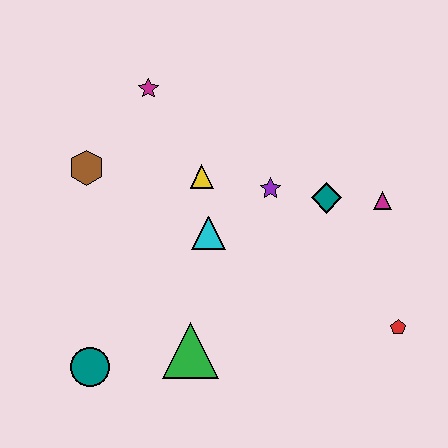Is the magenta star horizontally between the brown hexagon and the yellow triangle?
Yes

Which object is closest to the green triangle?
The teal circle is closest to the green triangle.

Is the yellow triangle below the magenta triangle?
No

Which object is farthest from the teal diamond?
The teal circle is farthest from the teal diamond.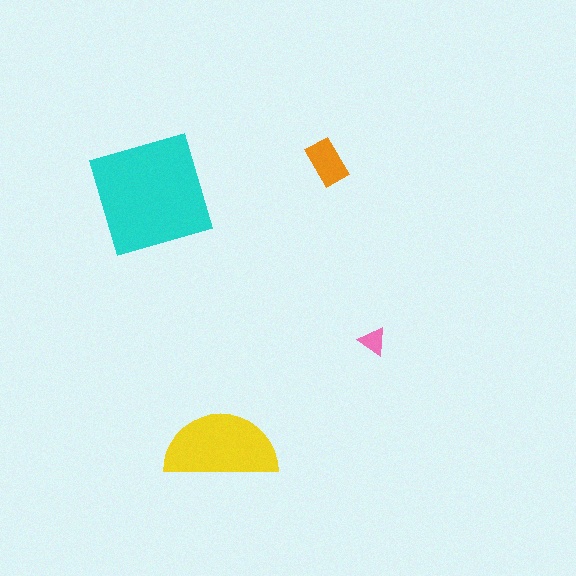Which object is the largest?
The cyan square.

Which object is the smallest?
The pink triangle.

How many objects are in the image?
There are 4 objects in the image.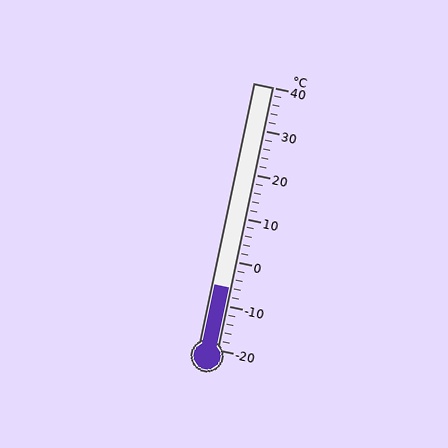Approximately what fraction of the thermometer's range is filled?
The thermometer is filled to approximately 25% of its range.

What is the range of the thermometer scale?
The thermometer scale ranges from -20°C to 40°C.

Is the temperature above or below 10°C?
The temperature is below 10°C.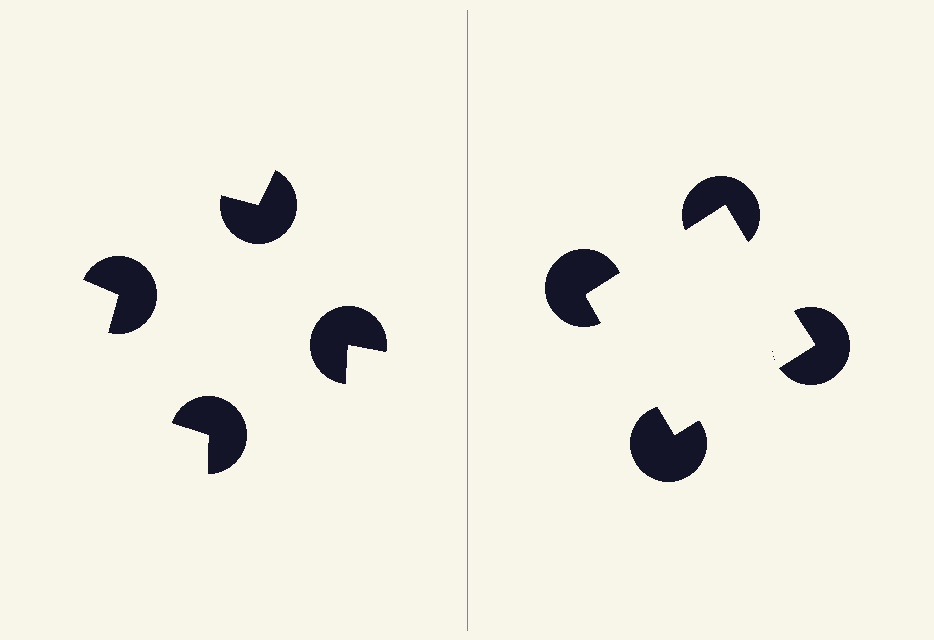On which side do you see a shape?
An illusory square appears on the right side. On the left side the wedge cuts are rotated, so no coherent shape forms.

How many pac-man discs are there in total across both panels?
8 — 4 on each side.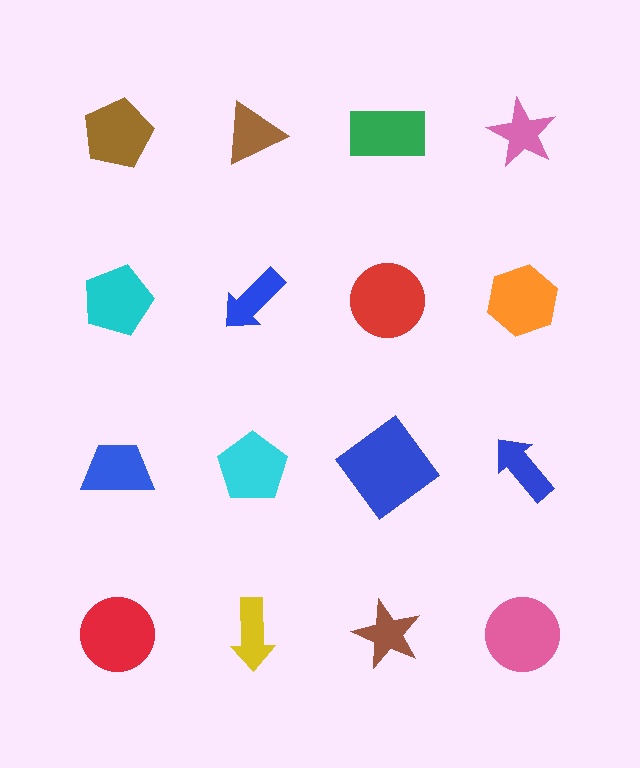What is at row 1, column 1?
A brown pentagon.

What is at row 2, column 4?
An orange hexagon.